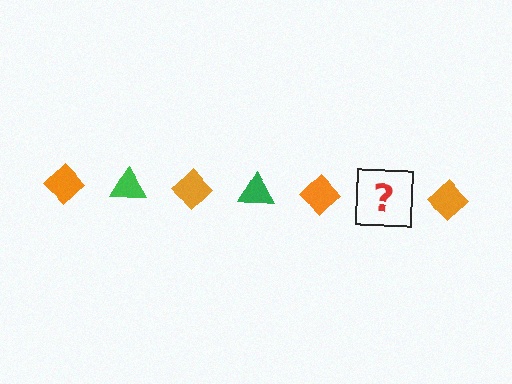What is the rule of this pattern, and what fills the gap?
The rule is that the pattern alternates between orange diamond and green triangle. The gap should be filled with a green triangle.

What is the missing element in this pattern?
The missing element is a green triangle.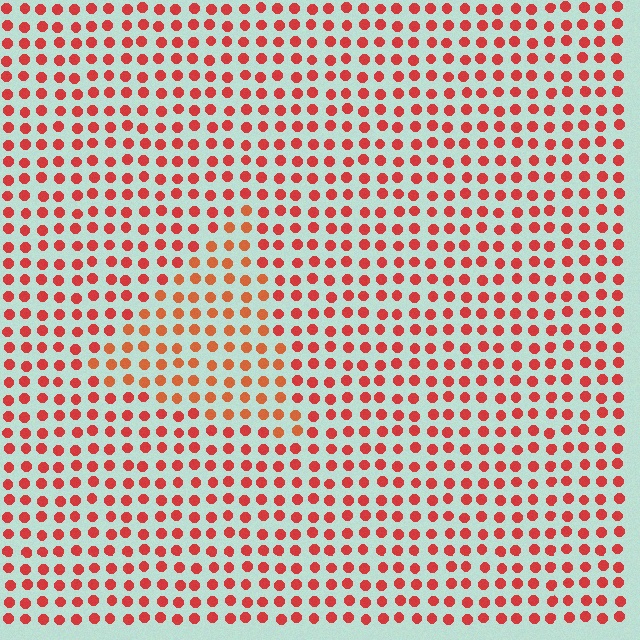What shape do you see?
I see a triangle.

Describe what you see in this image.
The image is filled with small red elements in a uniform arrangement. A triangle-shaped region is visible where the elements are tinted to a slightly different hue, forming a subtle color boundary.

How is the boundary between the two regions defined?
The boundary is defined purely by a slight shift in hue (about 19 degrees). Spacing, size, and orientation are identical on both sides.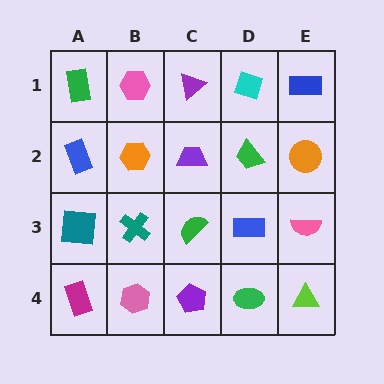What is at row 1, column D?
A cyan diamond.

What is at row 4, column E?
A lime triangle.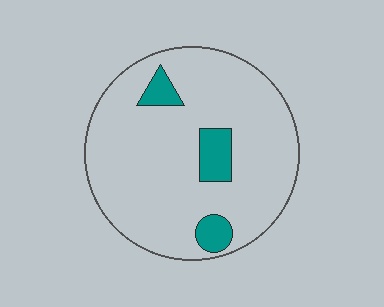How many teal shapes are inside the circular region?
3.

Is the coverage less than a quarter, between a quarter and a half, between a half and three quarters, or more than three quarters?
Less than a quarter.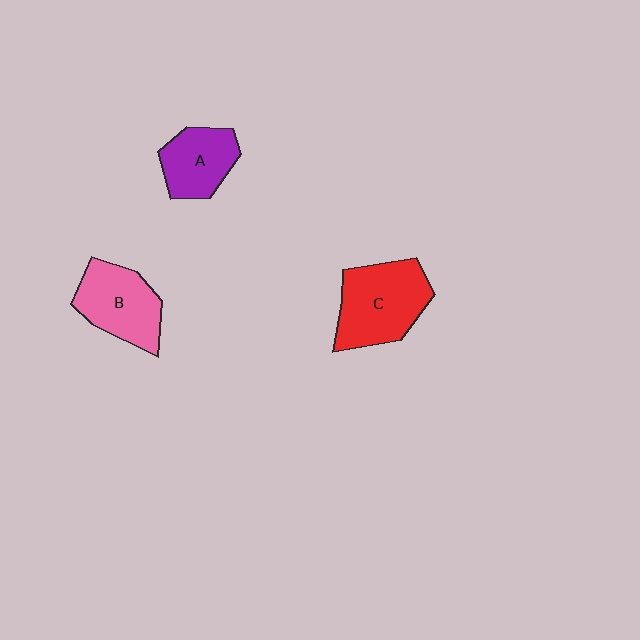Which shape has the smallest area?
Shape A (purple).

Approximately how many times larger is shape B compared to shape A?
Approximately 1.2 times.